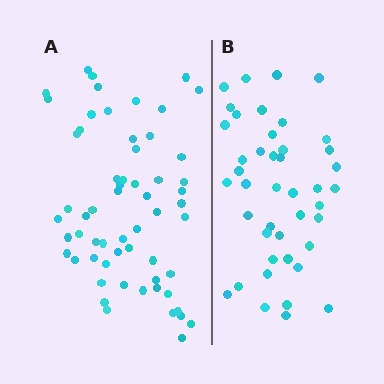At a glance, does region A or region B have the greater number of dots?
Region A (the left region) has more dots.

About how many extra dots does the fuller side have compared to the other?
Region A has approximately 15 more dots than region B.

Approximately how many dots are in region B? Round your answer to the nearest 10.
About 40 dots. (The exact count is 43, which rounds to 40.)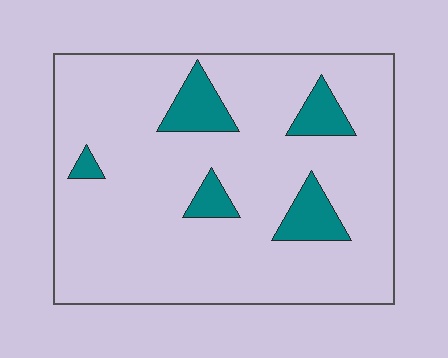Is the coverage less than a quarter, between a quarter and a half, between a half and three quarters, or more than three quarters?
Less than a quarter.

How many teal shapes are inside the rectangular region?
5.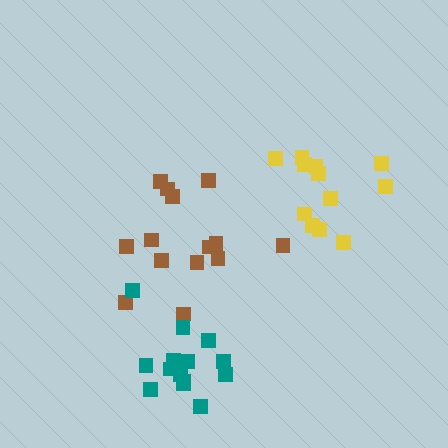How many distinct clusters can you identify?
There are 3 distinct clusters.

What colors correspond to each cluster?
The clusters are colored: yellow, brown, teal.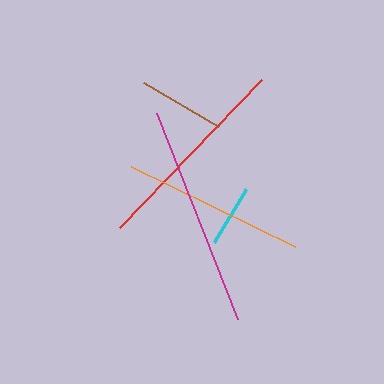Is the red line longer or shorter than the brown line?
The red line is longer than the brown line.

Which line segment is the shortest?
The cyan line is the shortest at approximately 62 pixels.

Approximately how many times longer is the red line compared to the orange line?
The red line is approximately 1.1 times the length of the orange line.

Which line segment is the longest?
The magenta line is the longest at approximately 221 pixels.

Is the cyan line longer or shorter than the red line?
The red line is longer than the cyan line.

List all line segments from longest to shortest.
From longest to shortest: magenta, red, orange, brown, cyan.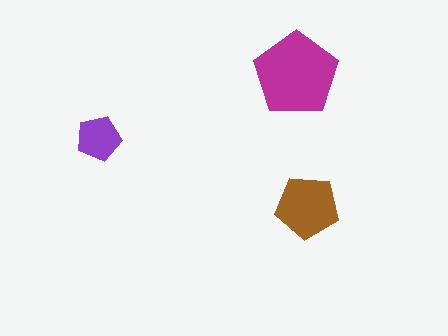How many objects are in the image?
There are 3 objects in the image.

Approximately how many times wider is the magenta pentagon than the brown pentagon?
About 1.5 times wider.